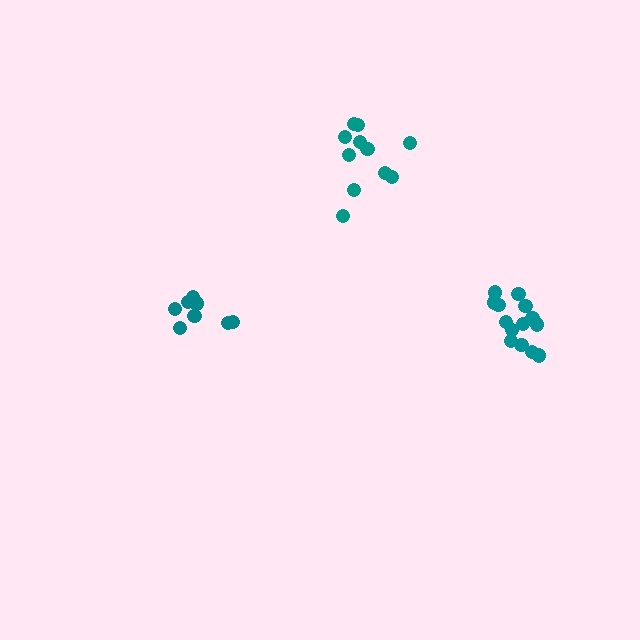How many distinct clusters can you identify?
There are 3 distinct clusters.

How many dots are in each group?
Group 1: 14 dots, Group 2: 8 dots, Group 3: 11 dots (33 total).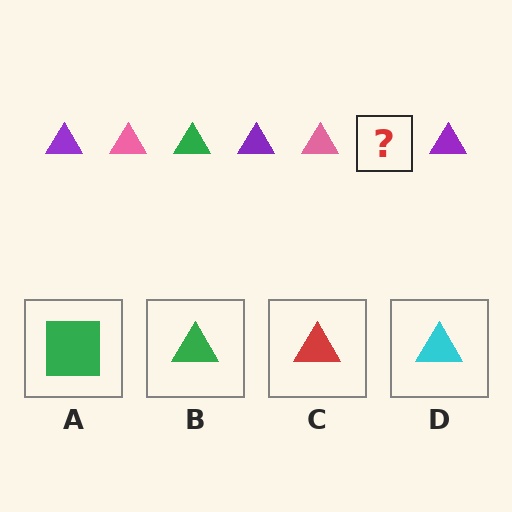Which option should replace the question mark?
Option B.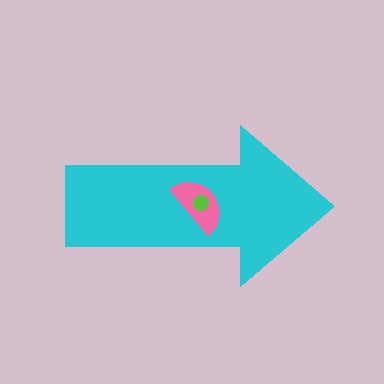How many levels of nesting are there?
3.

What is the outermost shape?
The cyan arrow.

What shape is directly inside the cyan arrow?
The pink semicircle.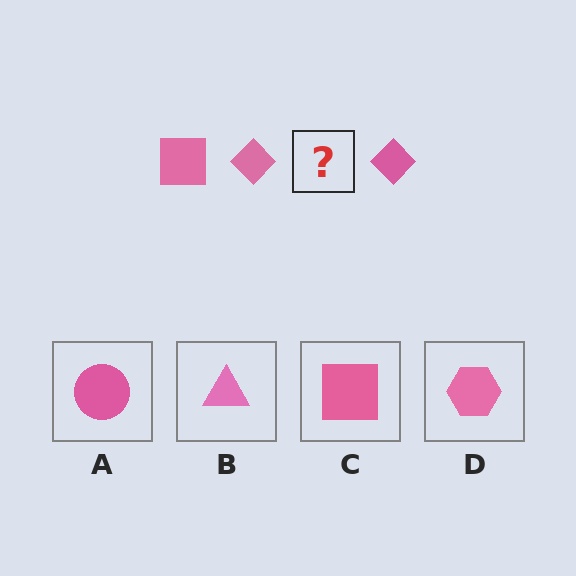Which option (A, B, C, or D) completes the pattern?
C.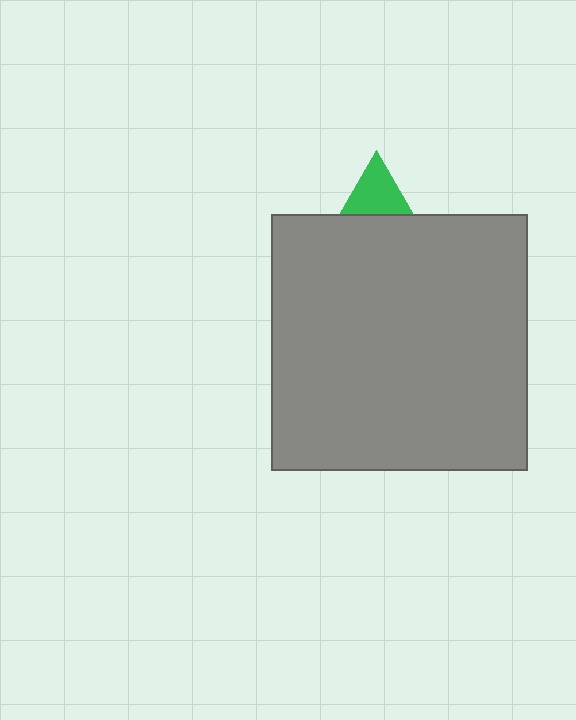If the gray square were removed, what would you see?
You would see the complete green triangle.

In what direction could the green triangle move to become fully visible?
The green triangle could move up. That would shift it out from behind the gray square entirely.